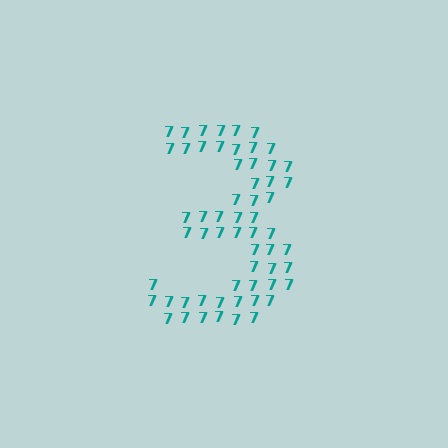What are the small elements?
The small elements are digit 7's.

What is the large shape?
The large shape is the digit 3.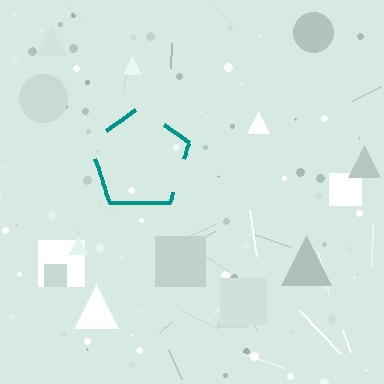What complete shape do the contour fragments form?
The contour fragments form a pentagon.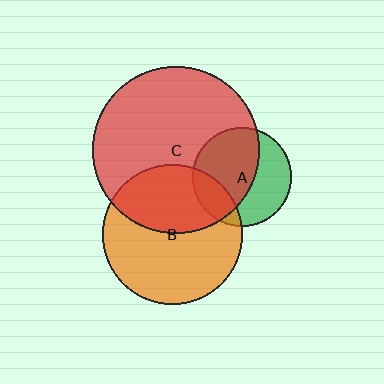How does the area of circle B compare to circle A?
Approximately 2.0 times.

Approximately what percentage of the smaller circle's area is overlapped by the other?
Approximately 60%.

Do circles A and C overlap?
Yes.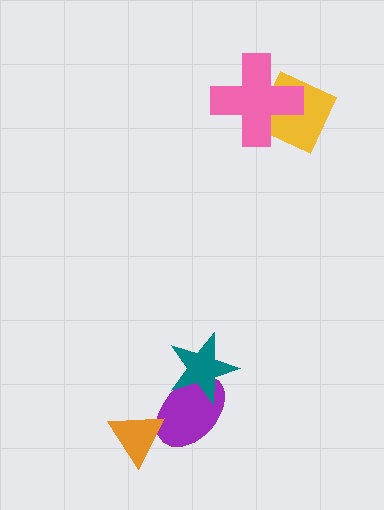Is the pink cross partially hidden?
No, no other shape covers it.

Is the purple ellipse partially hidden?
Yes, it is partially covered by another shape.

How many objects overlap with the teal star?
1 object overlaps with the teal star.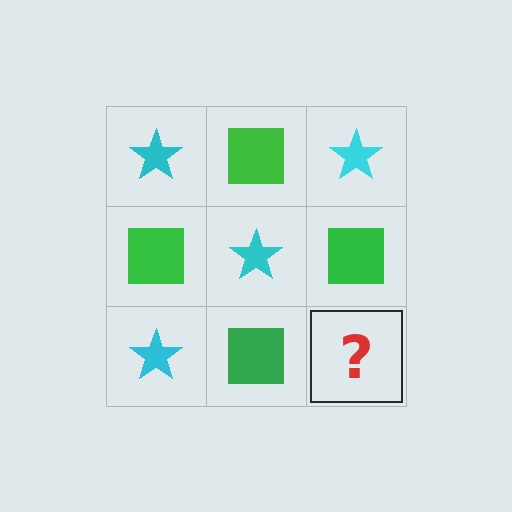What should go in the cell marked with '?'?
The missing cell should contain a cyan star.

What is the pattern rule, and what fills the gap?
The rule is that it alternates cyan star and green square in a checkerboard pattern. The gap should be filled with a cyan star.